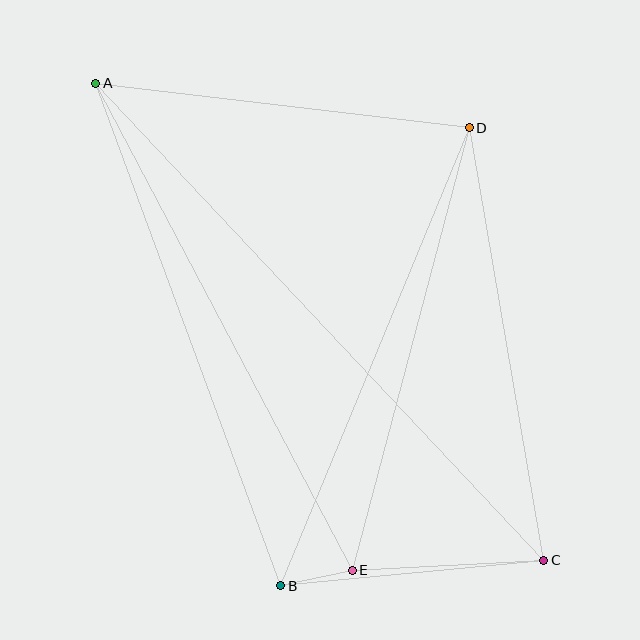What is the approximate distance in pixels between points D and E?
The distance between D and E is approximately 458 pixels.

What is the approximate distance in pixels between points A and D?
The distance between A and D is approximately 376 pixels.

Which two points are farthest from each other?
Points A and C are farthest from each other.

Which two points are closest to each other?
Points B and E are closest to each other.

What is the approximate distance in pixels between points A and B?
The distance between A and B is approximately 535 pixels.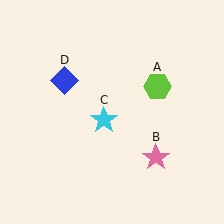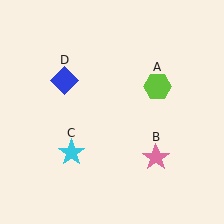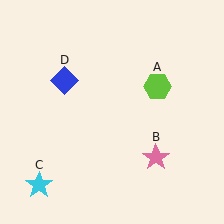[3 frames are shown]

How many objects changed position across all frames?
1 object changed position: cyan star (object C).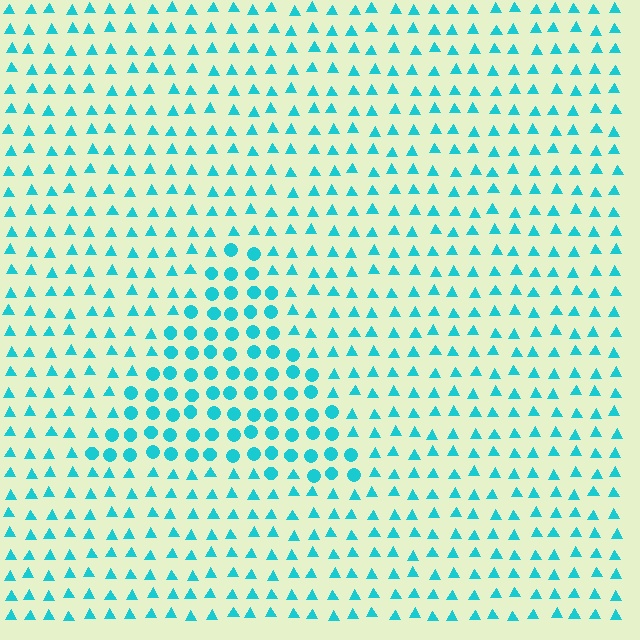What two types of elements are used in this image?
The image uses circles inside the triangle region and triangles outside it.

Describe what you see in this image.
The image is filled with small cyan elements arranged in a uniform grid. A triangle-shaped region contains circles, while the surrounding area contains triangles. The boundary is defined purely by the change in element shape.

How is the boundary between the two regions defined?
The boundary is defined by a change in element shape: circles inside vs. triangles outside. All elements share the same color and spacing.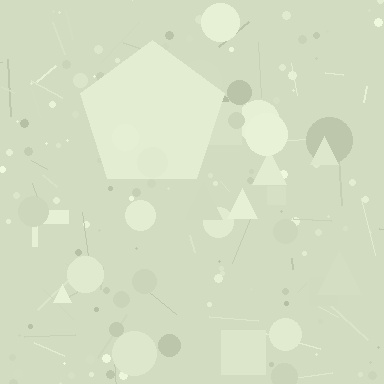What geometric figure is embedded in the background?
A pentagon is embedded in the background.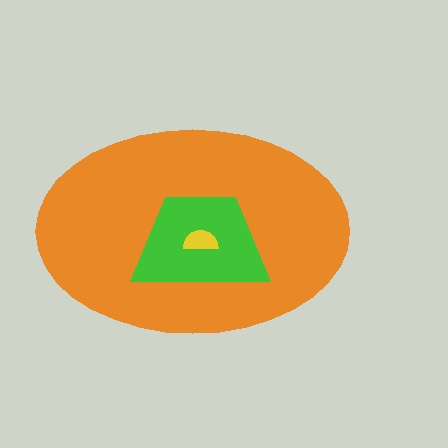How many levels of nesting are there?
3.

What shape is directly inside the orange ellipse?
The green trapezoid.